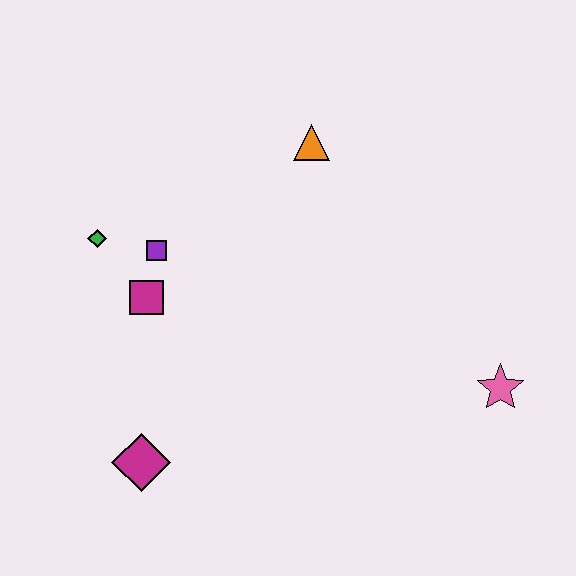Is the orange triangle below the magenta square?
No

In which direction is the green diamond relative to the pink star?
The green diamond is to the left of the pink star.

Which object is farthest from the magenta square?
The pink star is farthest from the magenta square.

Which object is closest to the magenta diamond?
The magenta square is closest to the magenta diamond.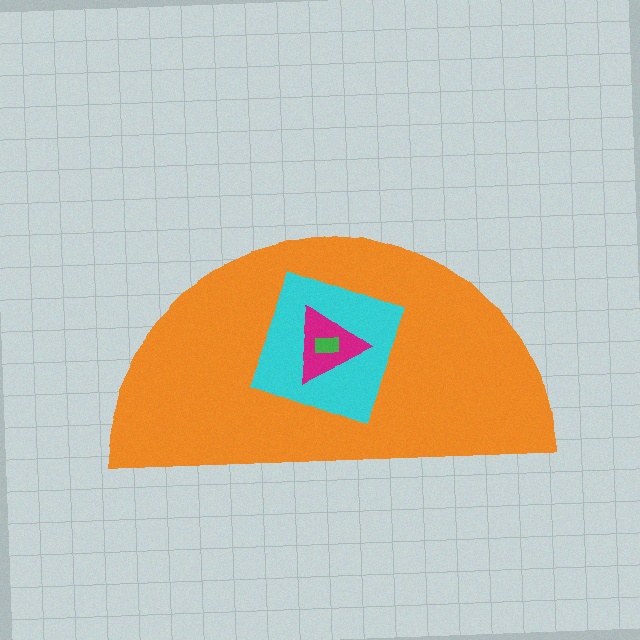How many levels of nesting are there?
4.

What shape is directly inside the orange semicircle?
The cyan square.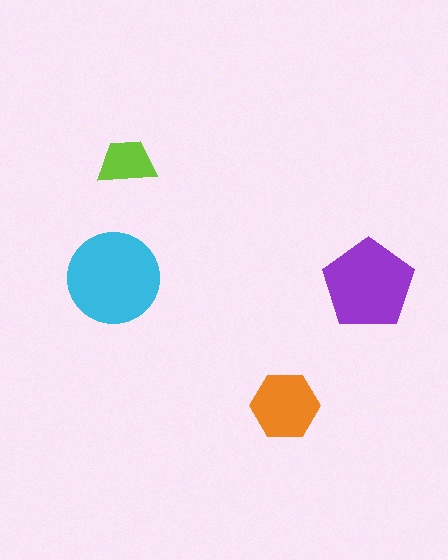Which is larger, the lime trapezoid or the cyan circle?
The cyan circle.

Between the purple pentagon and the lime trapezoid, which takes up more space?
The purple pentagon.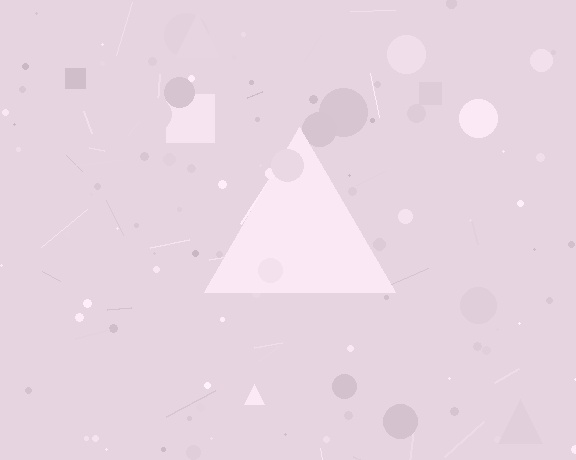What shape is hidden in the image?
A triangle is hidden in the image.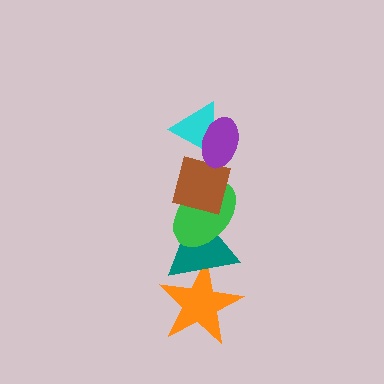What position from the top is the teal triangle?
The teal triangle is 5th from the top.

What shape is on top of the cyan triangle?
The purple ellipse is on top of the cyan triangle.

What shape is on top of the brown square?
The cyan triangle is on top of the brown square.